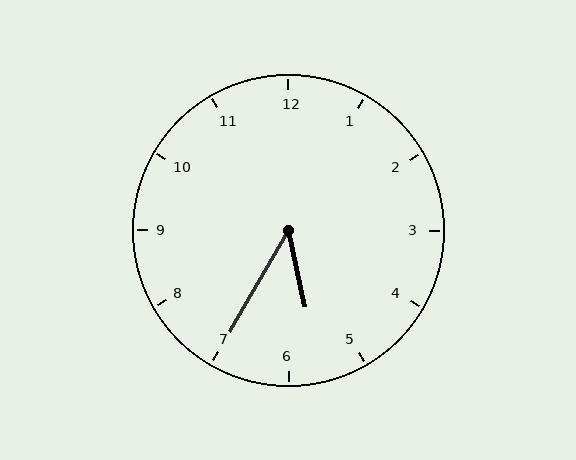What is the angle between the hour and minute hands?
Approximately 42 degrees.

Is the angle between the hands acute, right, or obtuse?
It is acute.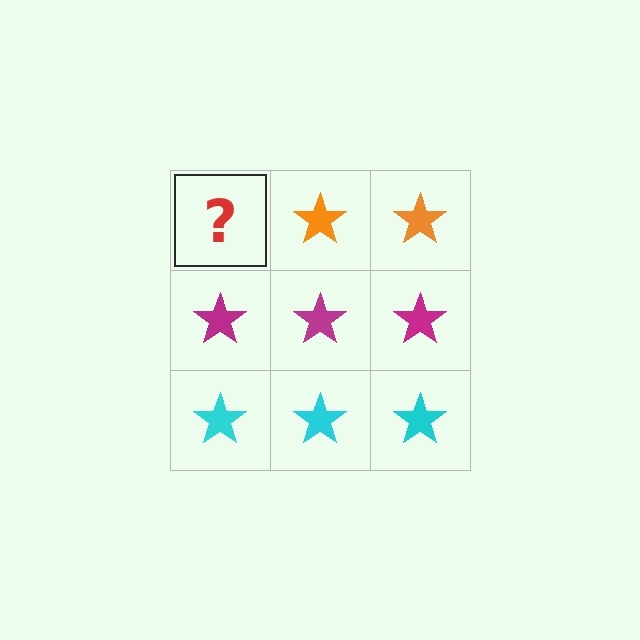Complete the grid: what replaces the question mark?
The question mark should be replaced with an orange star.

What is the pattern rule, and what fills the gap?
The rule is that each row has a consistent color. The gap should be filled with an orange star.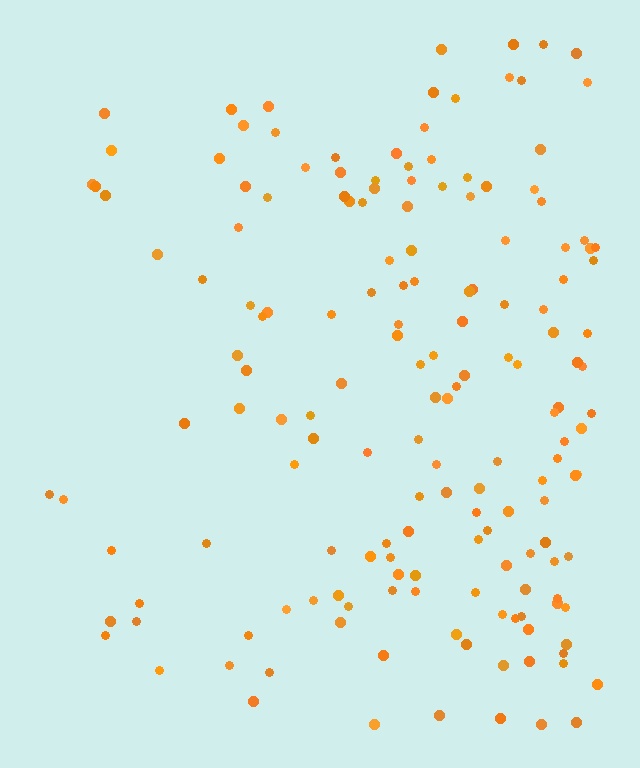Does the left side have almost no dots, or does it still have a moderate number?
Still a moderate number, just noticeably fewer than the right.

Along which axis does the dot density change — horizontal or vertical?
Horizontal.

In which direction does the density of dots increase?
From left to right, with the right side densest.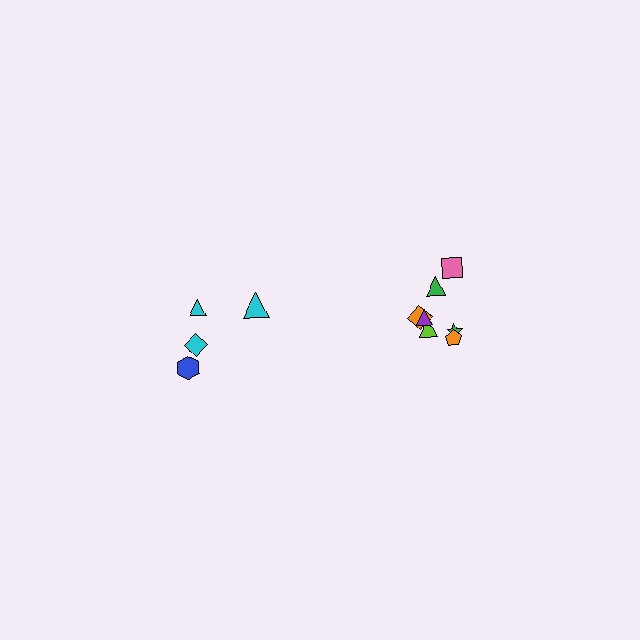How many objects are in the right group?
There are 8 objects.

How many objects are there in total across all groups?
There are 12 objects.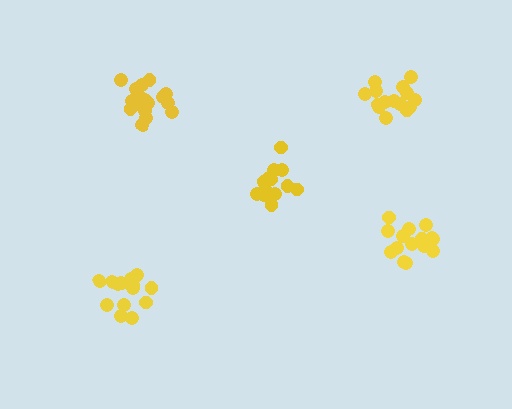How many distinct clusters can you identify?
There are 5 distinct clusters.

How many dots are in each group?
Group 1: 18 dots, Group 2: 15 dots, Group 3: 14 dots, Group 4: 15 dots, Group 5: 14 dots (76 total).